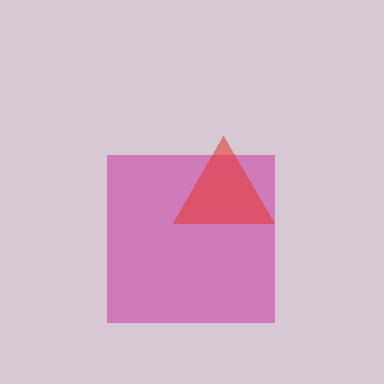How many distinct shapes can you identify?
There are 2 distinct shapes: a magenta square, a red triangle.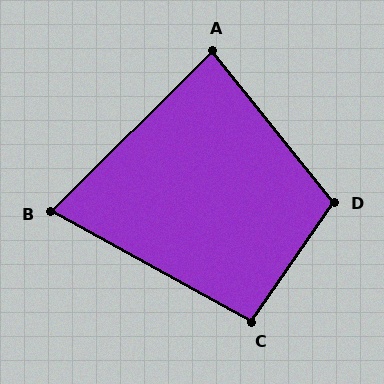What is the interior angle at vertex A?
Approximately 84 degrees (acute).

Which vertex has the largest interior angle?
D, at approximately 106 degrees.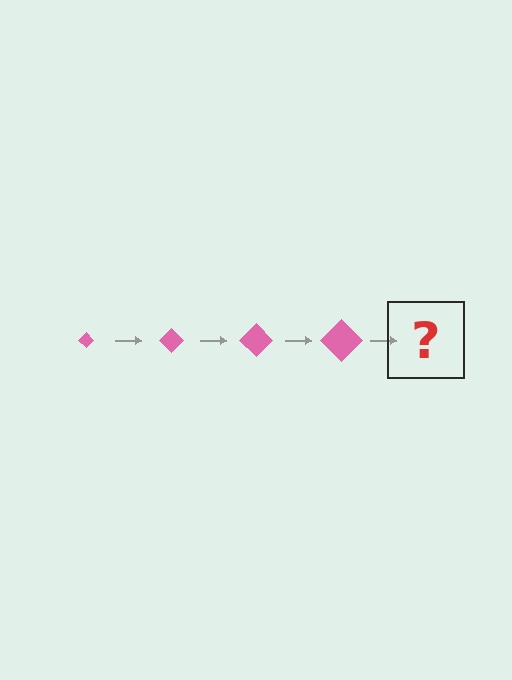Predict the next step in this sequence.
The next step is a pink diamond, larger than the previous one.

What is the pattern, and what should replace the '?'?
The pattern is that the diamond gets progressively larger each step. The '?' should be a pink diamond, larger than the previous one.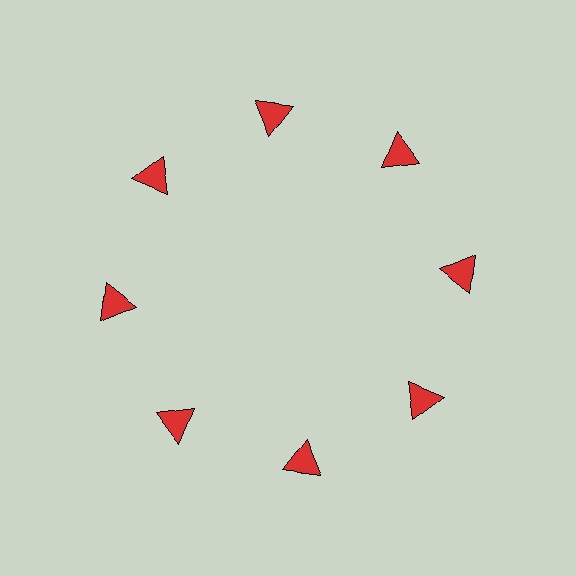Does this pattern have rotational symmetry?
Yes, this pattern has 8-fold rotational symmetry. It looks the same after rotating 45 degrees around the center.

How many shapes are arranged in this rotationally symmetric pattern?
There are 8 shapes, arranged in 8 groups of 1.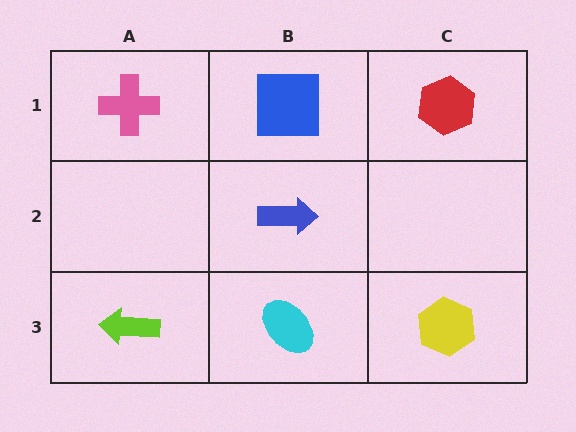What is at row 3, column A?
A lime arrow.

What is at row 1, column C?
A red hexagon.